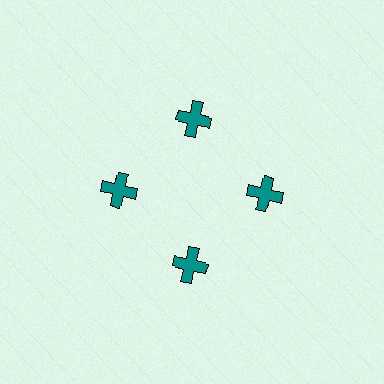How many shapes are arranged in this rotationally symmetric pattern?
There are 4 shapes, arranged in 4 groups of 1.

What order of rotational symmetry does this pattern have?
This pattern has 4-fold rotational symmetry.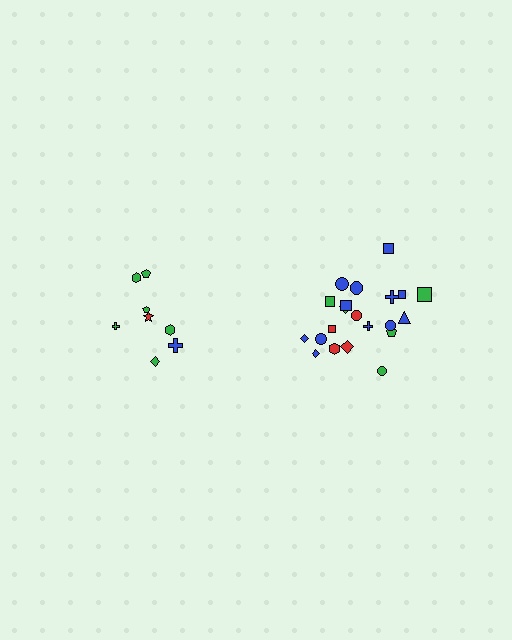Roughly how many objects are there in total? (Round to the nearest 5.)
Roughly 30 objects in total.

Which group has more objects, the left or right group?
The right group.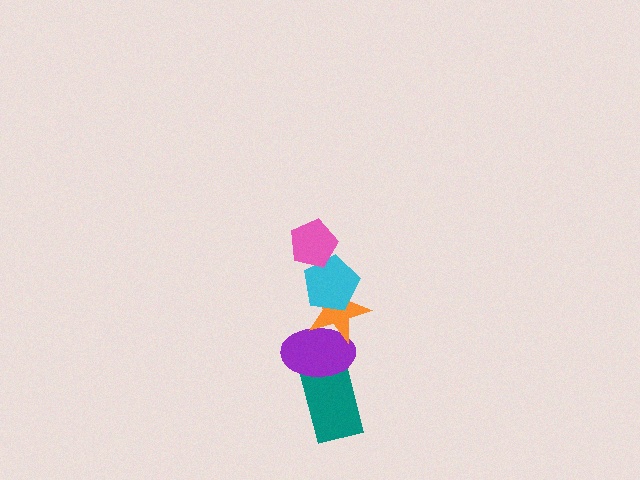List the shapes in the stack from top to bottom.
From top to bottom: the pink pentagon, the cyan pentagon, the orange star, the purple ellipse, the teal rectangle.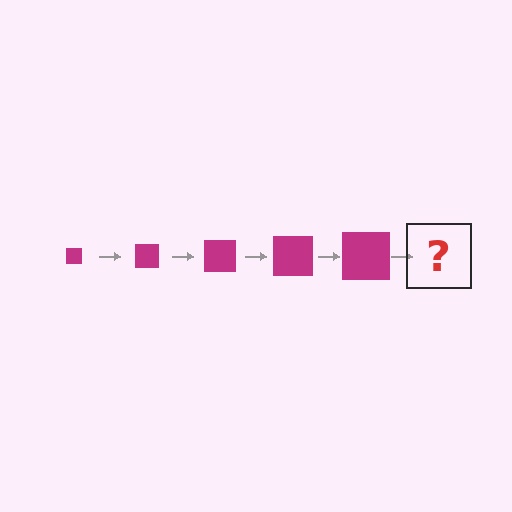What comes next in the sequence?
The next element should be a magenta square, larger than the previous one.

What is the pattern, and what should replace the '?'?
The pattern is that the square gets progressively larger each step. The '?' should be a magenta square, larger than the previous one.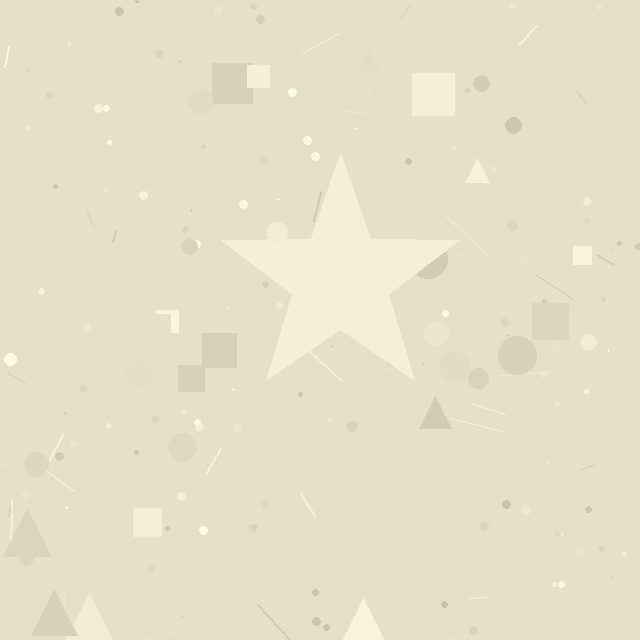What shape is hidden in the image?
A star is hidden in the image.